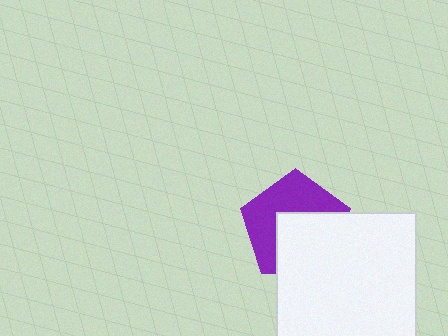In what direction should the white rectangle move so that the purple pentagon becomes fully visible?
The white rectangle should move toward the lower-right. That is the shortest direction to clear the overlap and leave the purple pentagon fully visible.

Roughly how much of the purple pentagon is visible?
About half of it is visible (roughly 50%).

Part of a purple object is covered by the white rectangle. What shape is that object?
It is a pentagon.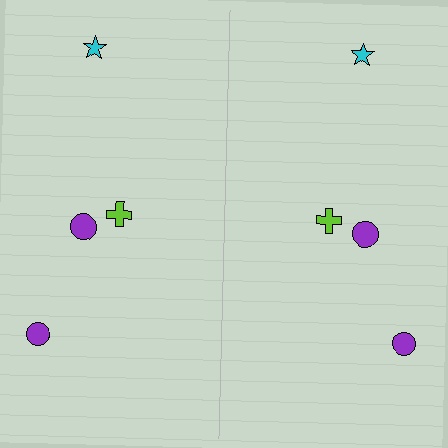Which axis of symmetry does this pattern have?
The pattern has a vertical axis of symmetry running through the center of the image.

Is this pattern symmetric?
Yes, this pattern has bilateral (reflection) symmetry.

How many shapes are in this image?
There are 8 shapes in this image.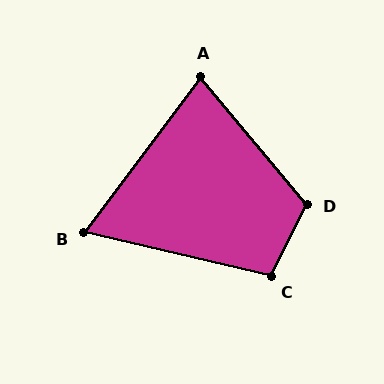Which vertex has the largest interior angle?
D, at approximately 114 degrees.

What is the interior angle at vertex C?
Approximately 103 degrees (obtuse).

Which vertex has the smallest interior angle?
B, at approximately 66 degrees.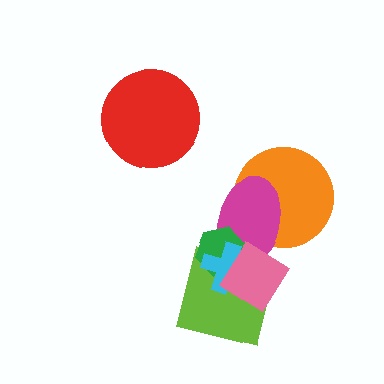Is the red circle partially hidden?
No, no other shape covers it.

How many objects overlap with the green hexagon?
4 objects overlap with the green hexagon.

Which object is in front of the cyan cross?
The pink diamond is in front of the cyan cross.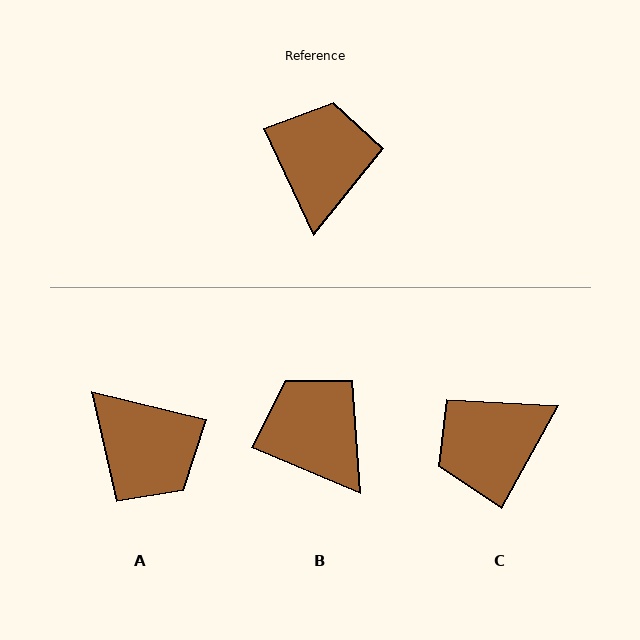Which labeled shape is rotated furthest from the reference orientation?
A, about 129 degrees away.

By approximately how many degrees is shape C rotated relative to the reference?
Approximately 126 degrees counter-clockwise.